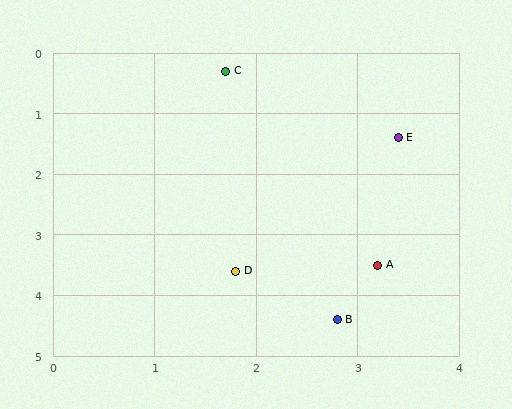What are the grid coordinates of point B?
Point B is at approximately (2.8, 4.4).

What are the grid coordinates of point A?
Point A is at approximately (3.2, 3.5).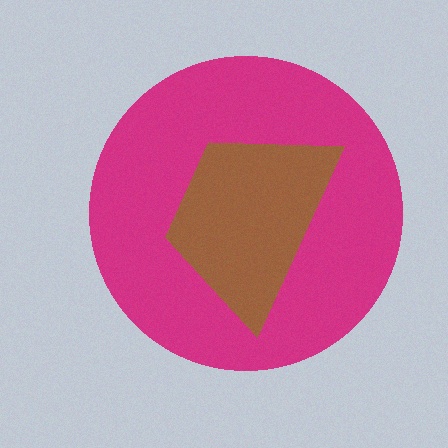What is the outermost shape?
The magenta circle.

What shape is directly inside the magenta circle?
The brown trapezoid.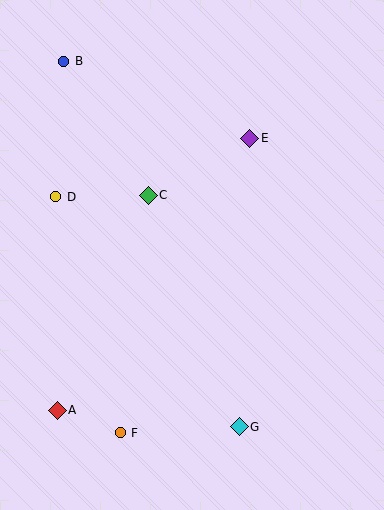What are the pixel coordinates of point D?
Point D is at (56, 197).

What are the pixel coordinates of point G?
Point G is at (239, 427).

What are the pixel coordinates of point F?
Point F is at (120, 433).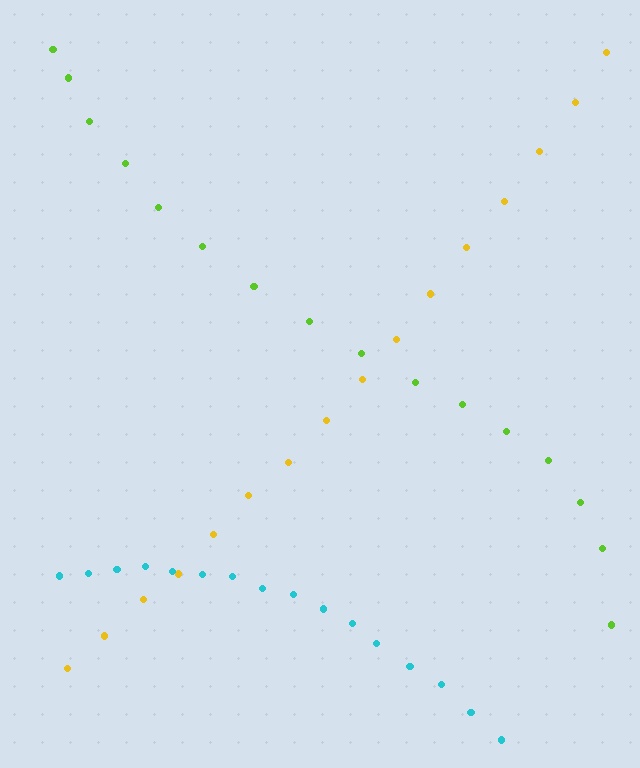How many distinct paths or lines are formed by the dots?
There are 3 distinct paths.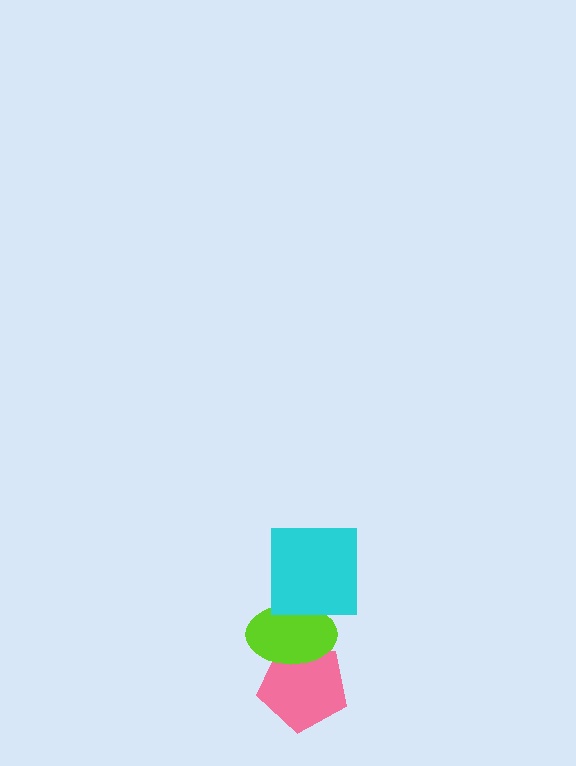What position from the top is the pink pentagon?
The pink pentagon is 3rd from the top.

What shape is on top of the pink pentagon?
The lime ellipse is on top of the pink pentagon.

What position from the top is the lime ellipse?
The lime ellipse is 2nd from the top.